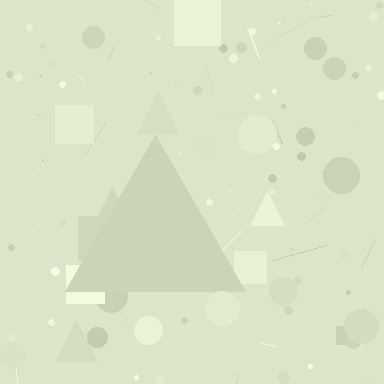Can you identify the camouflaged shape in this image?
The camouflaged shape is a triangle.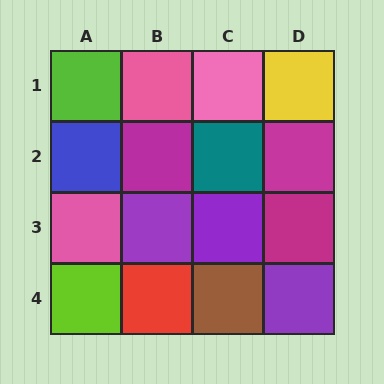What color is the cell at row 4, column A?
Lime.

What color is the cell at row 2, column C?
Teal.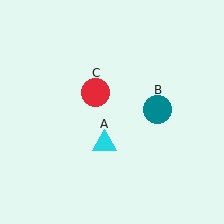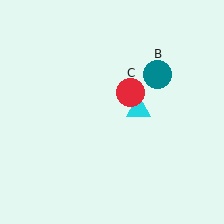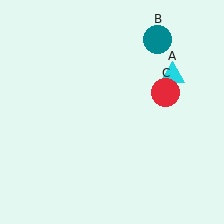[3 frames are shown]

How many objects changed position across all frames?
3 objects changed position: cyan triangle (object A), teal circle (object B), red circle (object C).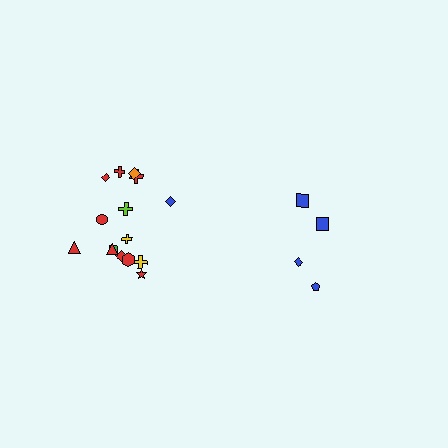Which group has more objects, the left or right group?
The left group.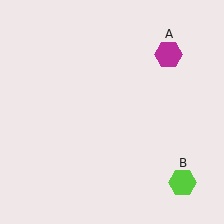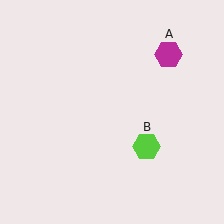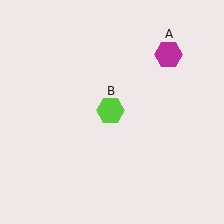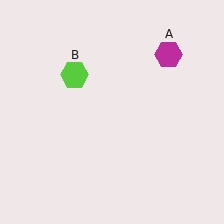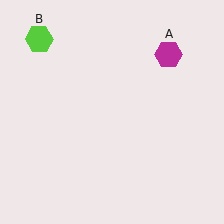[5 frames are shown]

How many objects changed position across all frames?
1 object changed position: lime hexagon (object B).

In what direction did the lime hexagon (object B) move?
The lime hexagon (object B) moved up and to the left.